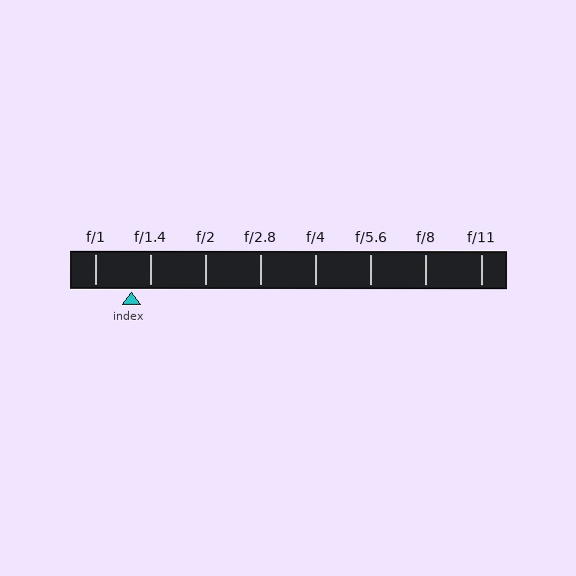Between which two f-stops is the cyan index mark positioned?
The index mark is between f/1 and f/1.4.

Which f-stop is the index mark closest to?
The index mark is closest to f/1.4.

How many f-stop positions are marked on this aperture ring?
There are 8 f-stop positions marked.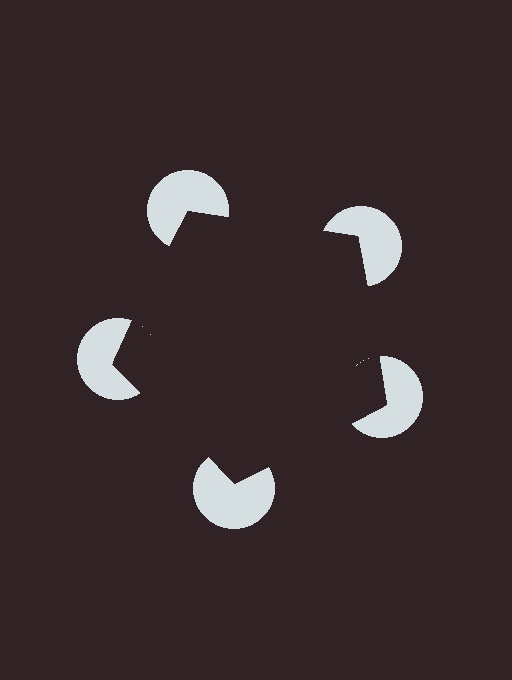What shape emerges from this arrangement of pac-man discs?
An illusory pentagon — its edges are inferred from the aligned wedge cuts in the pac-man discs, not physically drawn.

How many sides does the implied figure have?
5 sides.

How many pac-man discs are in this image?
There are 5 — one at each vertex of the illusory pentagon.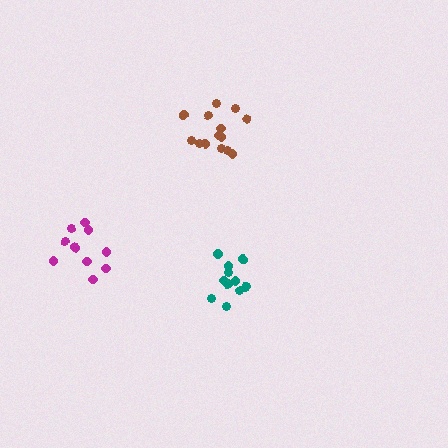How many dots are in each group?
Group 1: 12 dots, Group 2: 14 dots, Group 3: 10 dots (36 total).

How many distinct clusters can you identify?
There are 3 distinct clusters.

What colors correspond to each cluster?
The clusters are colored: teal, brown, magenta.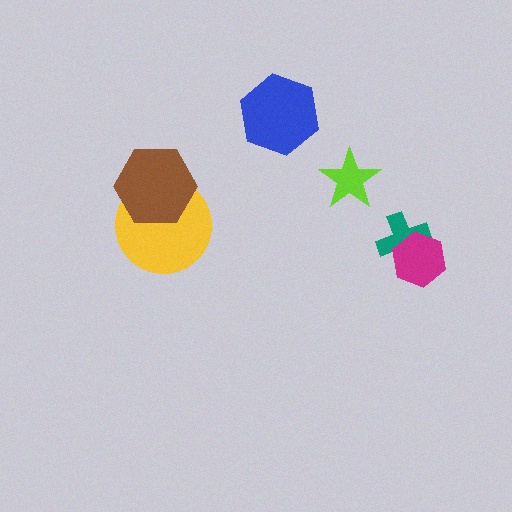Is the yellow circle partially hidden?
Yes, it is partially covered by another shape.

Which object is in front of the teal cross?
The magenta hexagon is in front of the teal cross.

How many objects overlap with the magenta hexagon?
1 object overlaps with the magenta hexagon.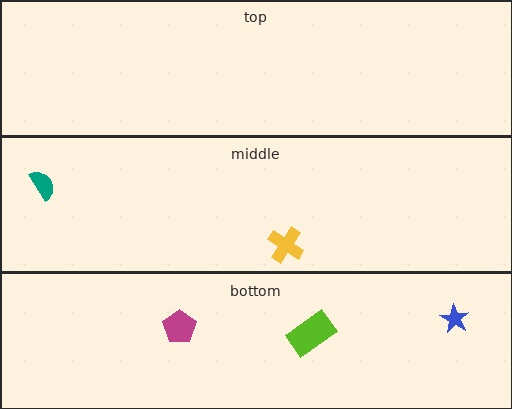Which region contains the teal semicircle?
The middle region.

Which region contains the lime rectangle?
The bottom region.